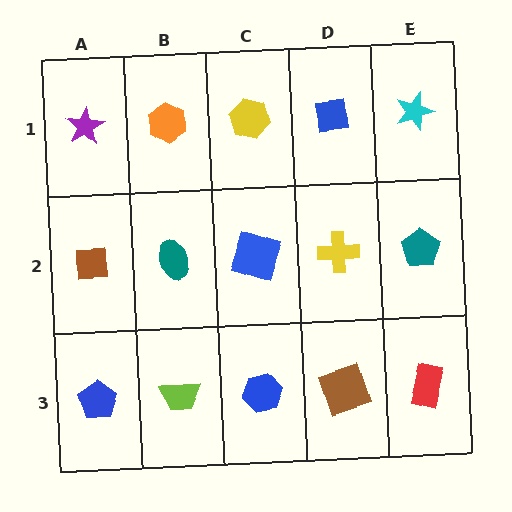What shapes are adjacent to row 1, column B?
A teal ellipse (row 2, column B), a purple star (row 1, column A), a yellow hexagon (row 1, column C).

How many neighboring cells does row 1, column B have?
3.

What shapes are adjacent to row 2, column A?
A purple star (row 1, column A), a blue pentagon (row 3, column A), a teal ellipse (row 2, column B).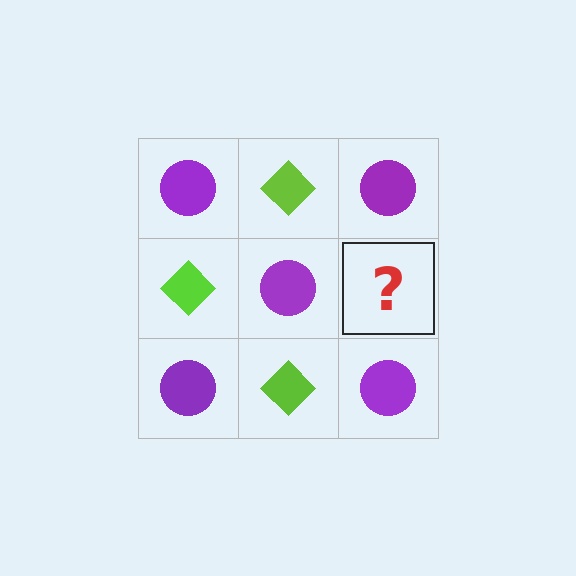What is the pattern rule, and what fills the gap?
The rule is that it alternates purple circle and lime diamond in a checkerboard pattern. The gap should be filled with a lime diamond.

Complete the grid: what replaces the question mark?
The question mark should be replaced with a lime diamond.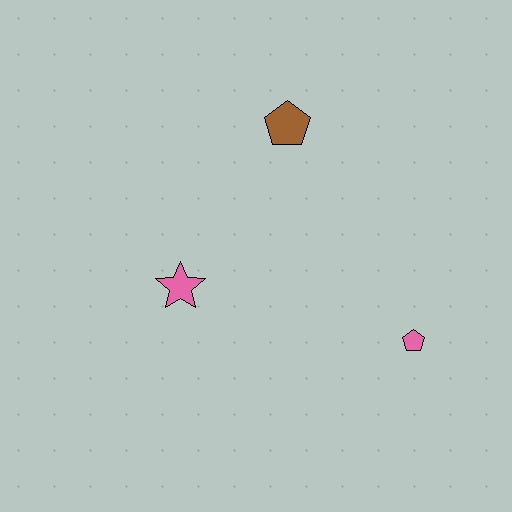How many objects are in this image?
There are 3 objects.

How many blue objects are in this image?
There are no blue objects.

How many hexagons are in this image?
There are no hexagons.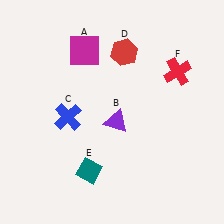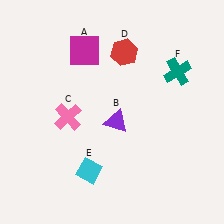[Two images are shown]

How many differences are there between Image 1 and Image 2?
There are 3 differences between the two images.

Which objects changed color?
C changed from blue to pink. E changed from teal to cyan. F changed from red to teal.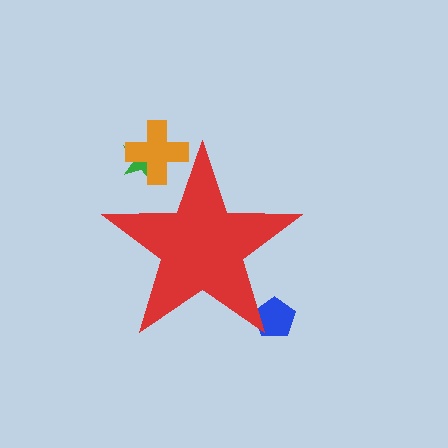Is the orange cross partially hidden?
Yes, the orange cross is partially hidden behind the red star.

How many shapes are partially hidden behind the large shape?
3 shapes are partially hidden.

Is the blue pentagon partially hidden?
Yes, the blue pentagon is partially hidden behind the red star.